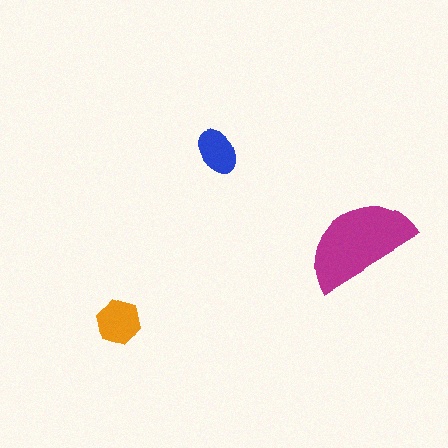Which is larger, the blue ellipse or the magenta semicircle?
The magenta semicircle.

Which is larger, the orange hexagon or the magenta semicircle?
The magenta semicircle.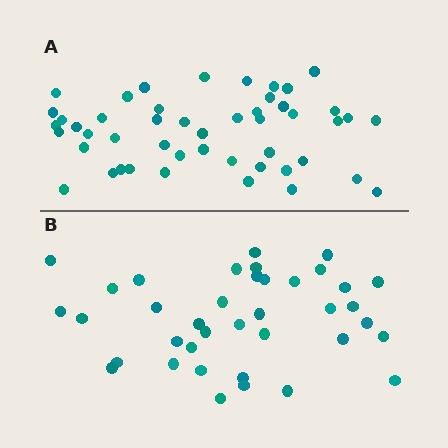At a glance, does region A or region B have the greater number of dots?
Region A (the top region) has more dots.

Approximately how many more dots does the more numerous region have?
Region A has roughly 10 or so more dots than region B.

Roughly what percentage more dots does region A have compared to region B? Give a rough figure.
About 25% more.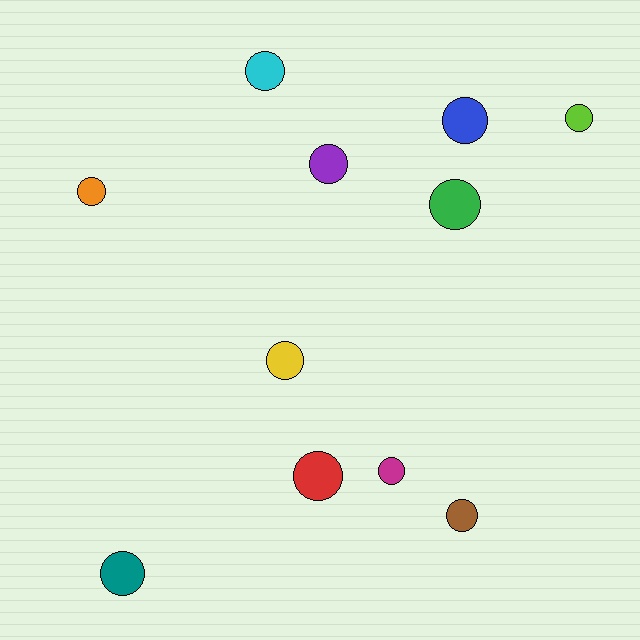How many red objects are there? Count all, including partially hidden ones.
There is 1 red object.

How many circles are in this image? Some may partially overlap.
There are 11 circles.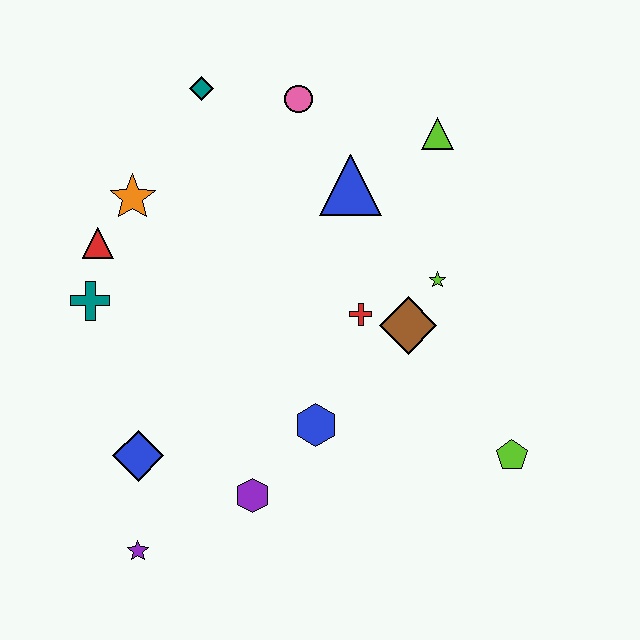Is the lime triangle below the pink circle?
Yes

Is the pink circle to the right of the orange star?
Yes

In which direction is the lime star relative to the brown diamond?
The lime star is above the brown diamond.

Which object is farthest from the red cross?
The purple star is farthest from the red cross.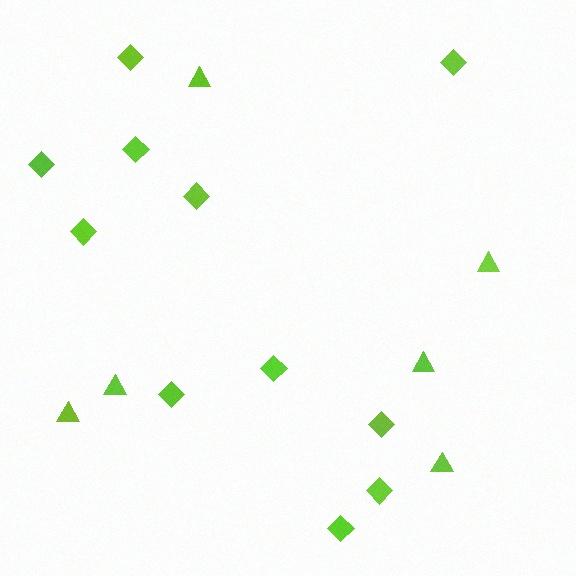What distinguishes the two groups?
There are 2 groups: one group of triangles (6) and one group of diamonds (11).